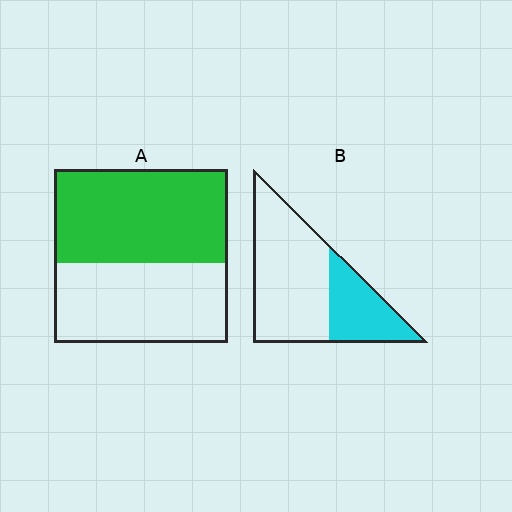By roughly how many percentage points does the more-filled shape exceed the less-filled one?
By roughly 20 percentage points (A over B).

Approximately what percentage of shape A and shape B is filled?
A is approximately 55% and B is approximately 30%.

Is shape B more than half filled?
No.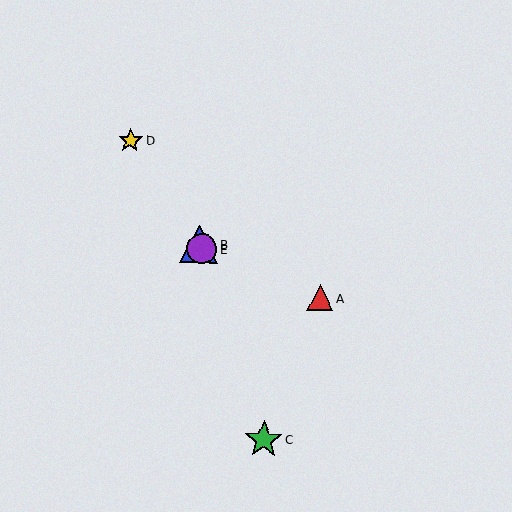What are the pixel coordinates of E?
Object E is at (202, 249).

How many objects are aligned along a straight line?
3 objects (B, D, E) are aligned along a straight line.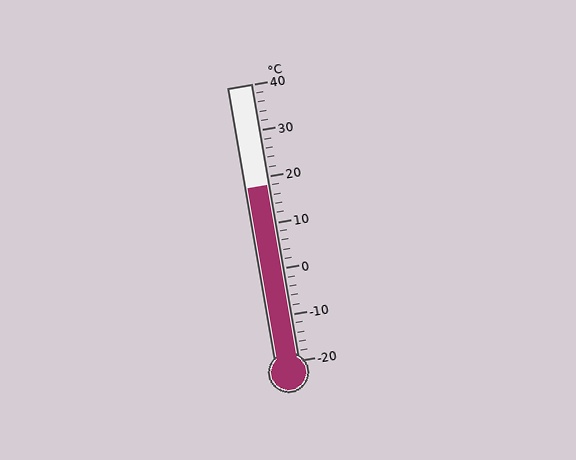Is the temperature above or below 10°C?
The temperature is above 10°C.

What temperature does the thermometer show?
The thermometer shows approximately 18°C.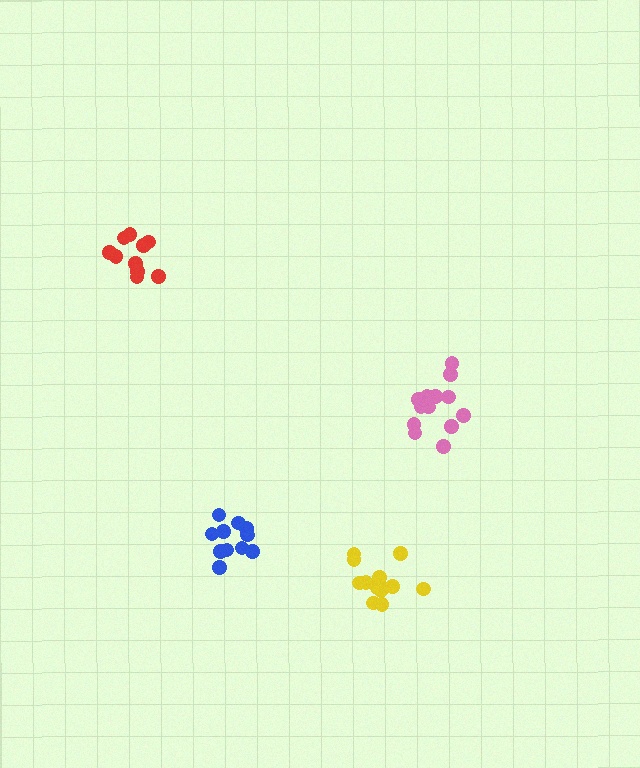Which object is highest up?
The red cluster is topmost.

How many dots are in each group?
Group 1: 11 dots, Group 2: 13 dots, Group 3: 15 dots, Group 4: 10 dots (49 total).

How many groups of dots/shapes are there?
There are 4 groups.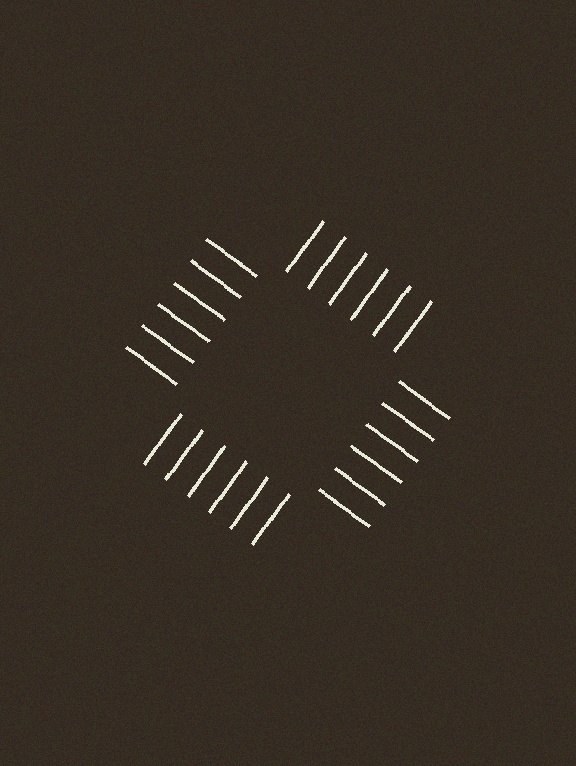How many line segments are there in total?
24 — 6 along each of the 4 edges.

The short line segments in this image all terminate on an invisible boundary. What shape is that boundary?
An illusory square — the line segments terminate on its edges but no continuous stroke is drawn.